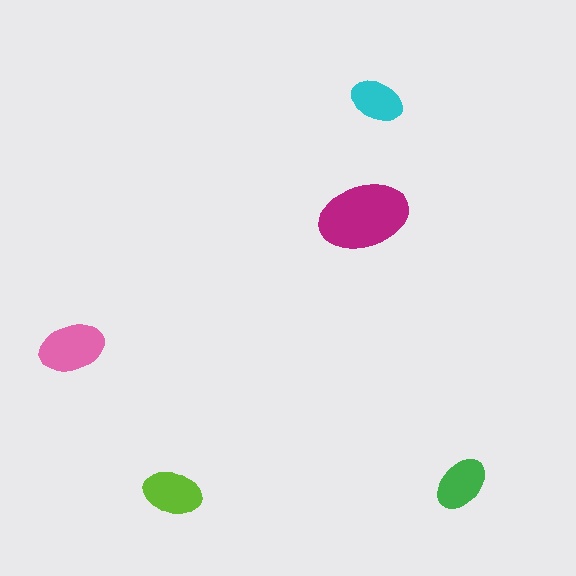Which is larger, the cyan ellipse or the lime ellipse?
The lime one.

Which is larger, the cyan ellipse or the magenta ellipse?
The magenta one.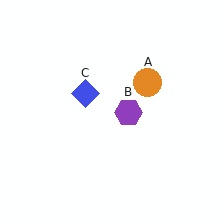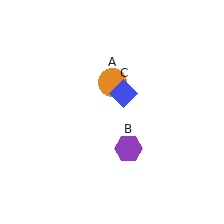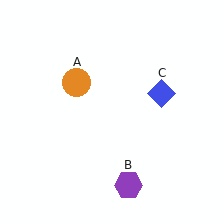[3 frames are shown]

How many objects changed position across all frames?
3 objects changed position: orange circle (object A), purple hexagon (object B), blue diamond (object C).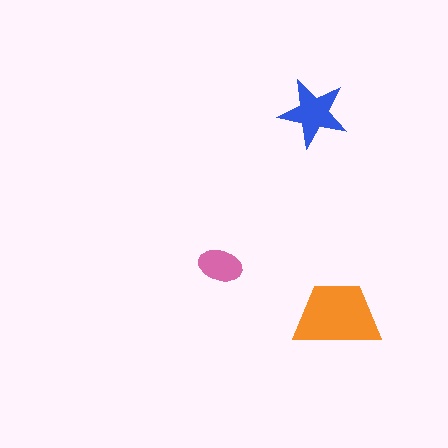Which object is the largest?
The orange trapezoid.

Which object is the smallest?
The pink ellipse.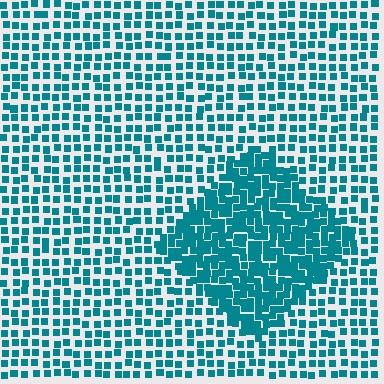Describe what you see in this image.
The image contains small teal elements arranged at two different densities. A diamond-shaped region is visible where the elements are more densely packed than the surrounding area.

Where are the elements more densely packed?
The elements are more densely packed inside the diamond boundary.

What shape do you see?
I see a diamond.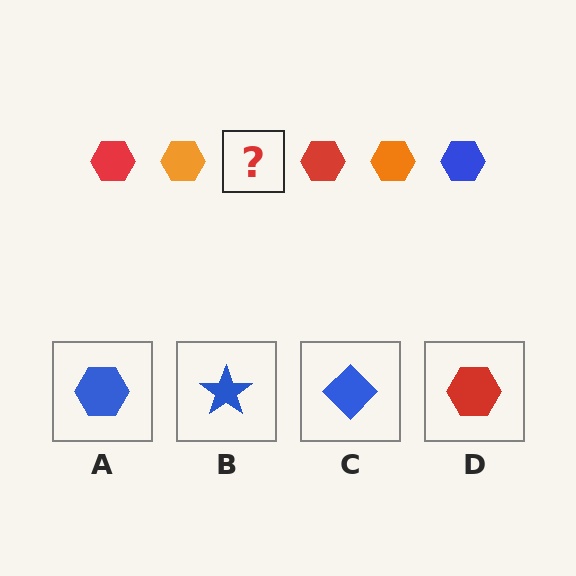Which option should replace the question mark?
Option A.